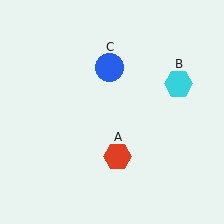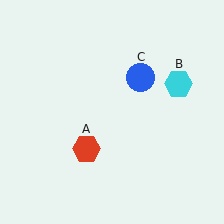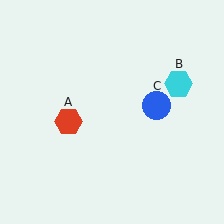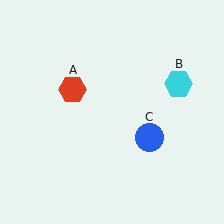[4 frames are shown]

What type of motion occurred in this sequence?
The red hexagon (object A), blue circle (object C) rotated clockwise around the center of the scene.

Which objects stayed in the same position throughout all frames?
Cyan hexagon (object B) remained stationary.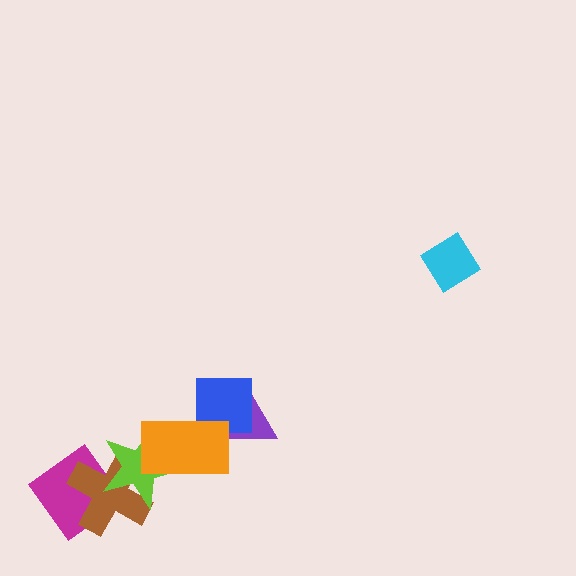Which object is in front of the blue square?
The orange rectangle is in front of the blue square.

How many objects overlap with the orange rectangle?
2 objects overlap with the orange rectangle.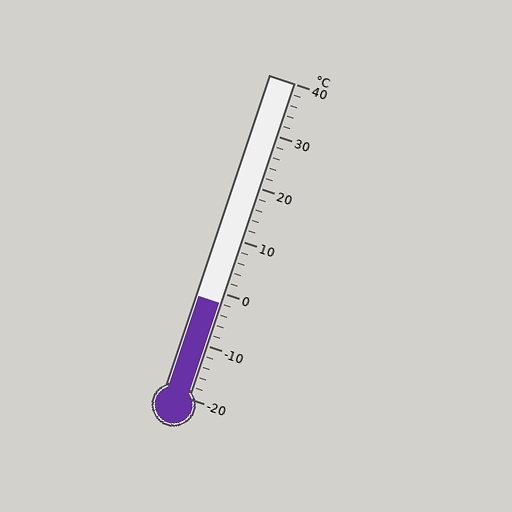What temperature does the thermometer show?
The thermometer shows approximately -2°C.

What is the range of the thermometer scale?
The thermometer scale ranges from -20°C to 40°C.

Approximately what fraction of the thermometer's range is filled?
The thermometer is filled to approximately 30% of its range.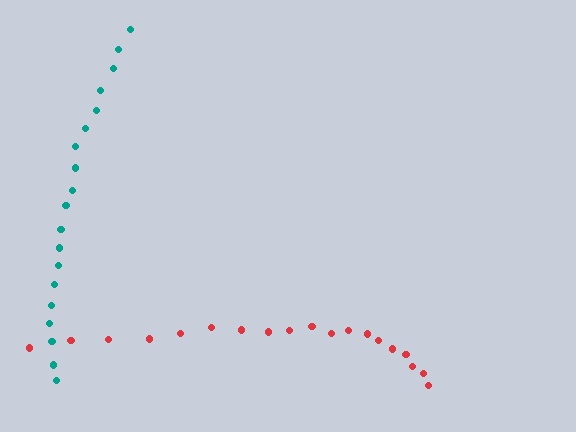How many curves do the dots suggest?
There are 2 distinct paths.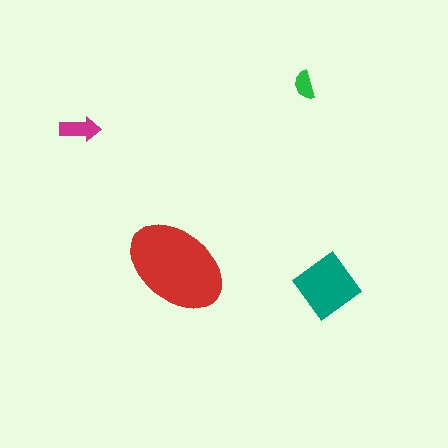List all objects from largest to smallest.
The red ellipse, the teal diamond, the magenta arrow, the green semicircle.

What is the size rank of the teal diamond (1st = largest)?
2nd.